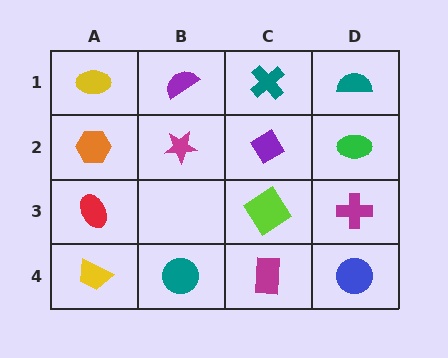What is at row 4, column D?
A blue circle.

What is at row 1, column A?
A yellow ellipse.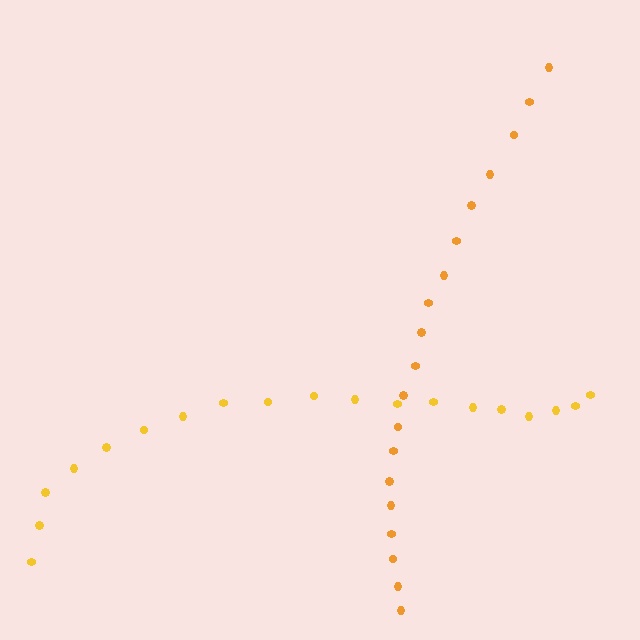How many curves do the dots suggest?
There are 2 distinct paths.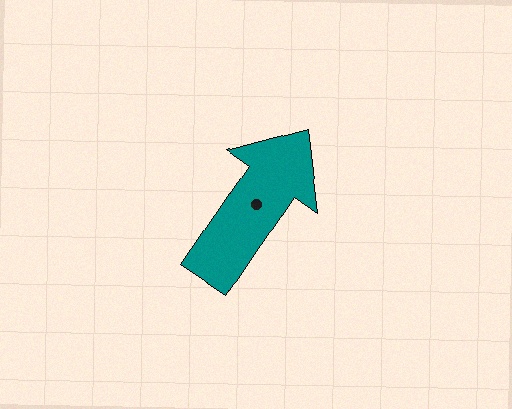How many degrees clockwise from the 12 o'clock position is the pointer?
Approximately 34 degrees.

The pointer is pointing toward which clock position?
Roughly 1 o'clock.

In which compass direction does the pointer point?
Northeast.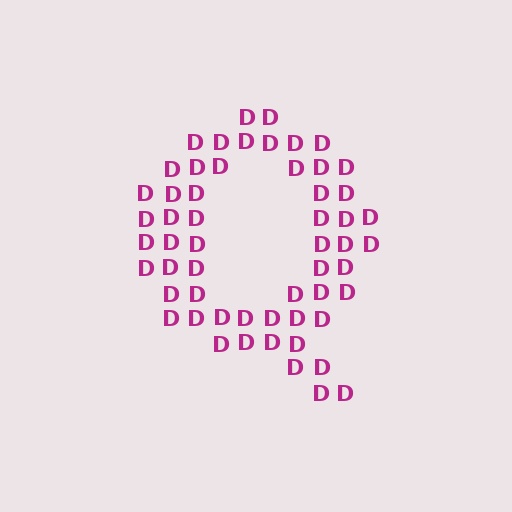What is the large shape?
The large shape is the letter Q.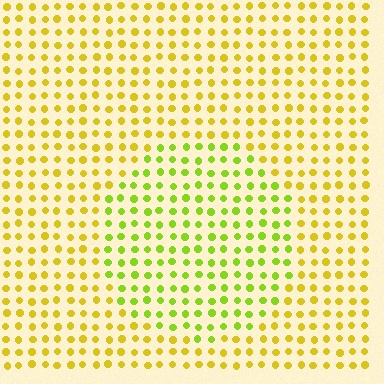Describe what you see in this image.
The image is filled with small yellow elements in a uniform arrangement. A circle-shaped region is visible where the elements are tinted to a slightly different hue, forming a subtle color boundary.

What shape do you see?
I see a circle.